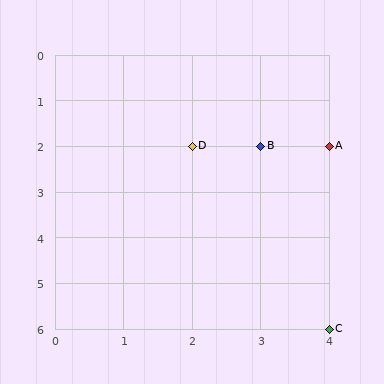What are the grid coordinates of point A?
Point A is at grid coordinates (4, 2).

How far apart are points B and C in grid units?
Points B and C are 1 column and 4 rows apart (about 4.1 grid units diagonally).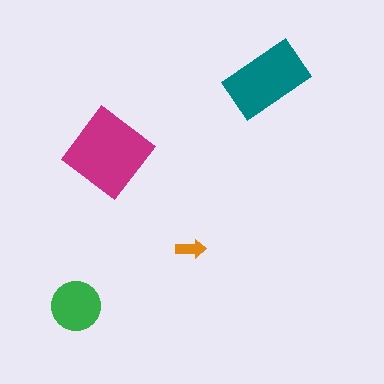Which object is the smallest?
The orange arrow.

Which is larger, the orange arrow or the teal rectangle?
The teal rectangle.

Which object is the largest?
The magenta diamond.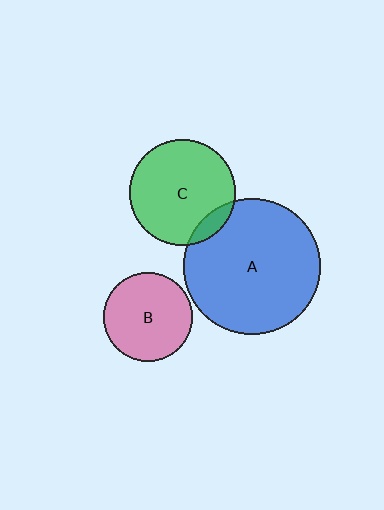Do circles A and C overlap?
Yes.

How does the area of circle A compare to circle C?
Approximately 1.7 times.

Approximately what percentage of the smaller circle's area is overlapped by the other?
Approximately 10%.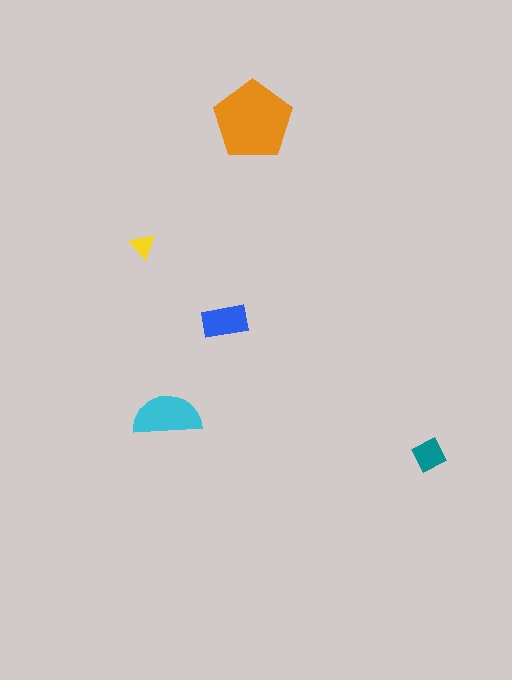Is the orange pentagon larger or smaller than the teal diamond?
Larger.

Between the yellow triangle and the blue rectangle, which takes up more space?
The blue rectangle.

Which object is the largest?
The orange pentagon.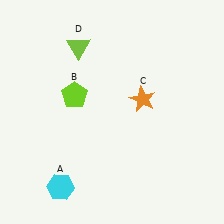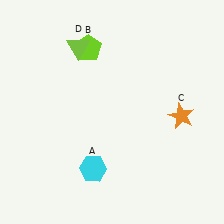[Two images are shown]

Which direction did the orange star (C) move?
The orange star (C) moved right.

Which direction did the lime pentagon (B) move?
The lime pentagon (B) moved up.